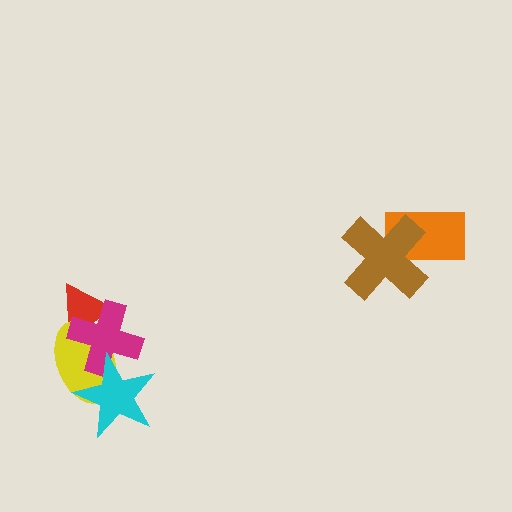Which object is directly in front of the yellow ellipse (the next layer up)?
The magenta cross is directly in front of the yellow ellipse.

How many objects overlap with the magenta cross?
3 objects overlap with the magenta cross.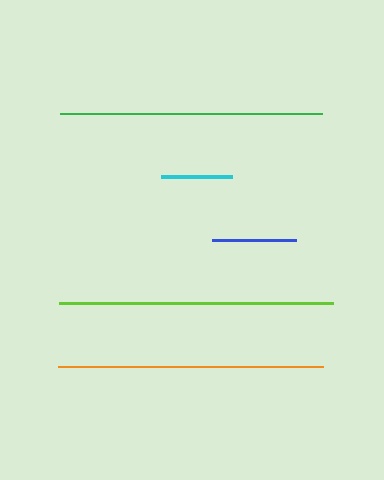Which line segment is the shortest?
The cyan line is the shortest at approximately 71 pixels.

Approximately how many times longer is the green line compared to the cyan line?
The green line is approximately 3.7 times the length of the cyan line.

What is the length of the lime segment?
The lime segment is approximately 274 pixels long.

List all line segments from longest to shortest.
From longest to shortest: lime, orange, green, blue, cyan.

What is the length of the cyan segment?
The cyan segment is approximately 71 pixels long.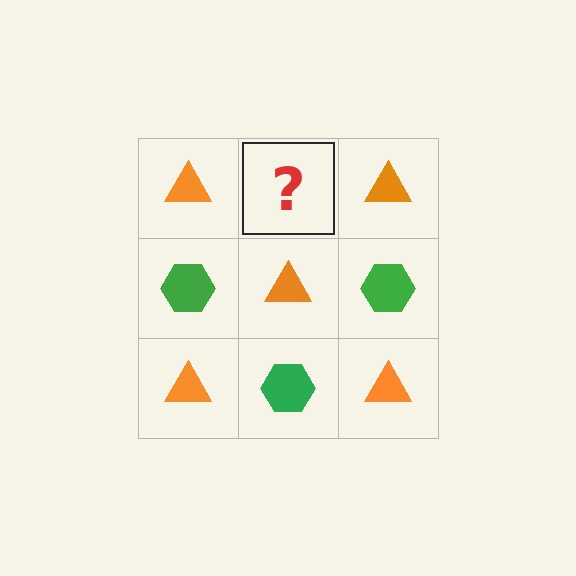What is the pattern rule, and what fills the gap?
The rule is that it alternates orange triangle and green hexagon in a checkerboard pattern. The gap should be filled with a green hexagon.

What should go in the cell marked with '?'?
The missing cell should contain a green hexagon.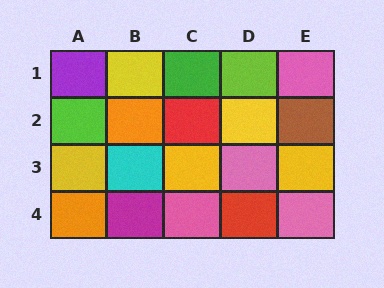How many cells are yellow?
5 cells are yellow.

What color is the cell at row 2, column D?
Yellow.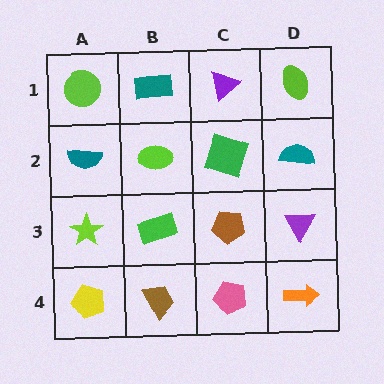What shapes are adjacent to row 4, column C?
A brown pentagon (row 3, column C), a brown trapezoid (row 4, column B), an orange arrow (row 4, column D).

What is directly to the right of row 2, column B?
A green square.